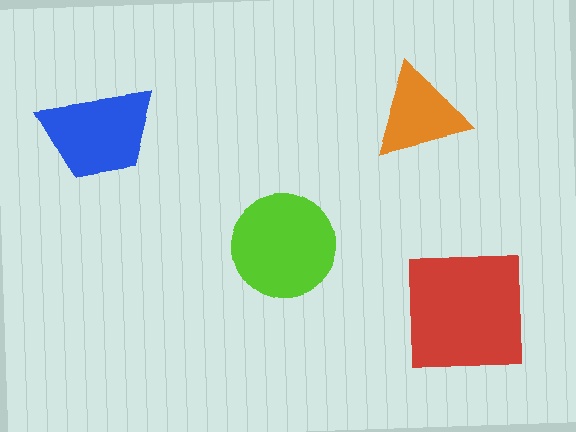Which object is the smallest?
The orange triangle.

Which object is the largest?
The red square.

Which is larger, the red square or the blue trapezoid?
The red square.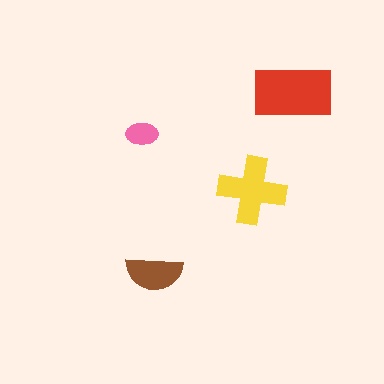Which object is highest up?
The red rectangle is topmost.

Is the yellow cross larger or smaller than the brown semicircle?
Larger.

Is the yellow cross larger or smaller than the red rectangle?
Smaller.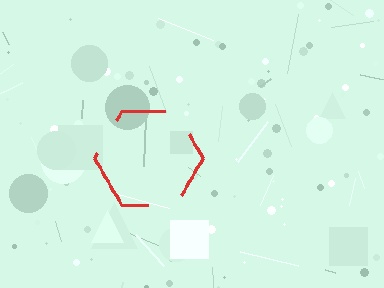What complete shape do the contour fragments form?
The contour fragments form a hexagon.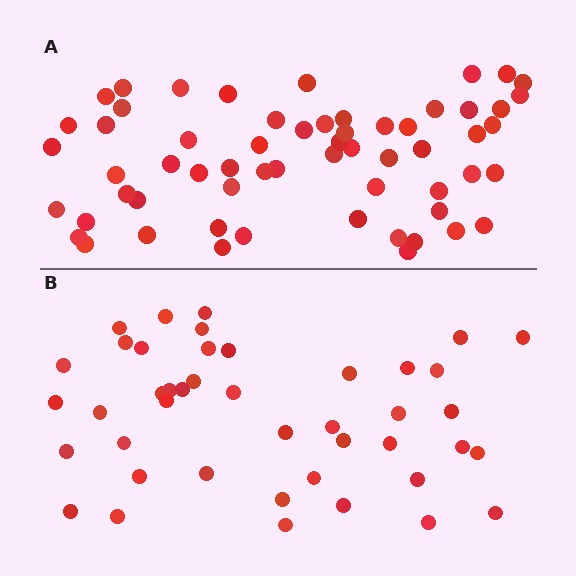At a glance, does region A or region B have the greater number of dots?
Region A (the top region) has more dots.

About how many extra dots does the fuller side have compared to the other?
Region A has approximately 15 more dots than region B.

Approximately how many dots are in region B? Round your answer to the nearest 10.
About 40 dots. (The exact count is 43, which rounds to 40.)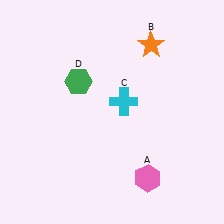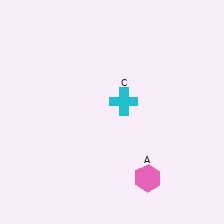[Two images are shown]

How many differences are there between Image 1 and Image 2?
There are 2 differences between the two images.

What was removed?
The green hexagon (D), the orange star (B) were removed in Image 2.